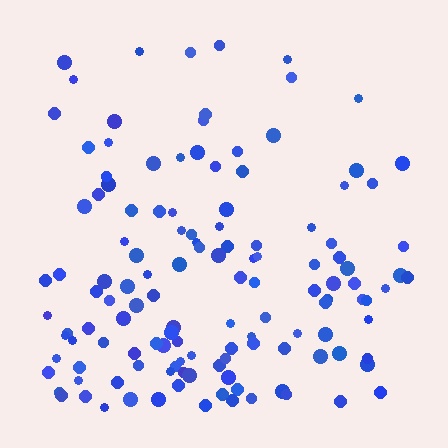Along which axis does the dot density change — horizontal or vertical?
Vertical.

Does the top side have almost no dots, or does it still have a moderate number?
Still a moderate number, just noticeably fewer than the bottom.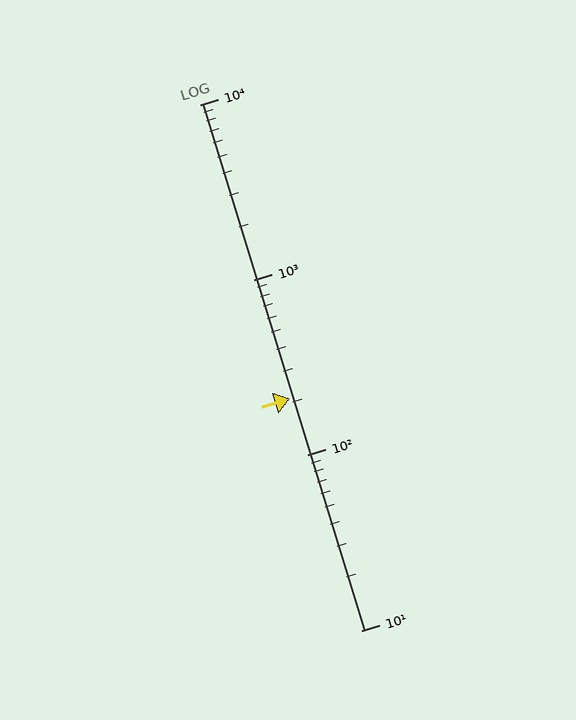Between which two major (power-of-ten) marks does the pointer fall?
The pointer is between 100 and 1000.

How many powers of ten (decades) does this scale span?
The scale spans 3 decades, from 10 to 10000.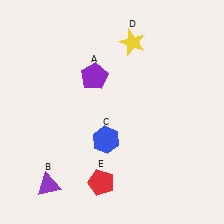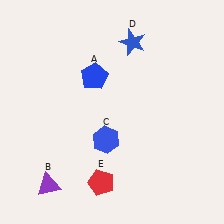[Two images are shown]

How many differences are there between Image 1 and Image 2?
There are 2 differences between the two images.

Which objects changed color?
A changed from purple to blue. D changed from yellow to blue.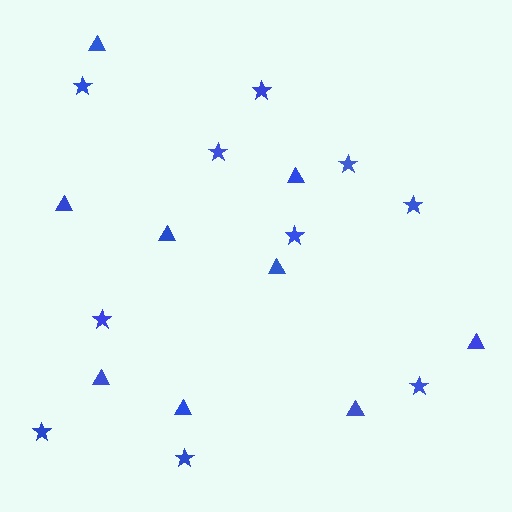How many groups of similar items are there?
There are 2 groups: one group of stars (10) and one group of triangles (9).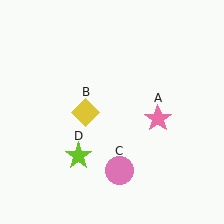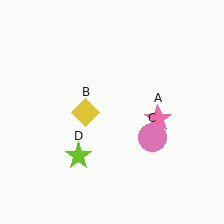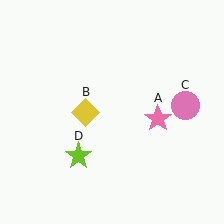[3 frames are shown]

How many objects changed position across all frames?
1 object changed position: pink circle (object C).